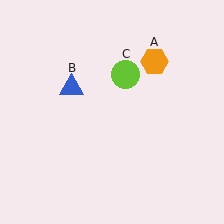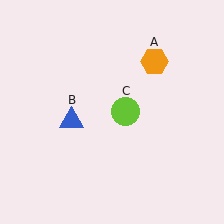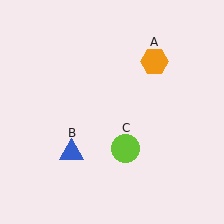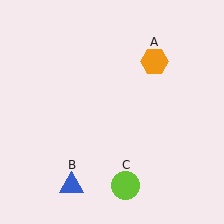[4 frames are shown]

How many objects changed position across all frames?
2 objects changed position: blue triangle (object B), lime circle (object C).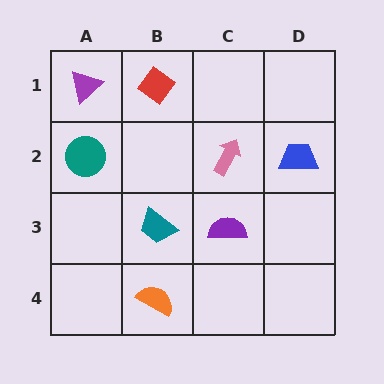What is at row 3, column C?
A purple semicircle.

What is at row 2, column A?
A teal circle.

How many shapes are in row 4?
1 shape.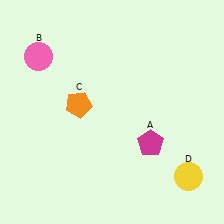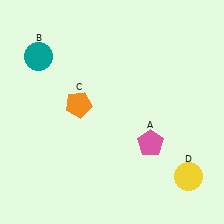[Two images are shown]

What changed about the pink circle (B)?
In Image 1, B is pink. In Image 2, it changed to teal.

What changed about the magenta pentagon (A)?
In Image 1, A is magenta. In Image 2, it changed to pink.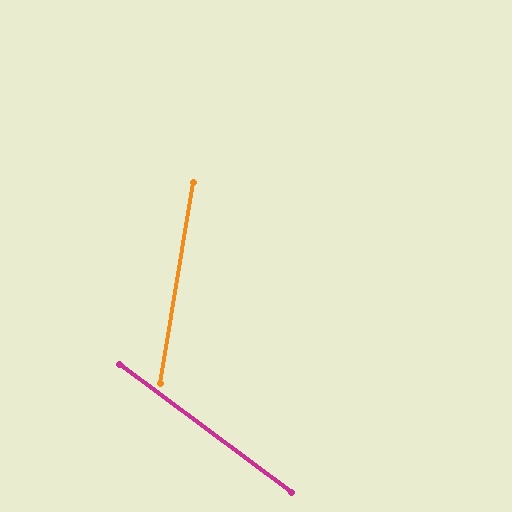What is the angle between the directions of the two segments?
Approximately 62 degrees.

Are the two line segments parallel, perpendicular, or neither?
Neither parallel nor perpendicular — they differ by about 62°.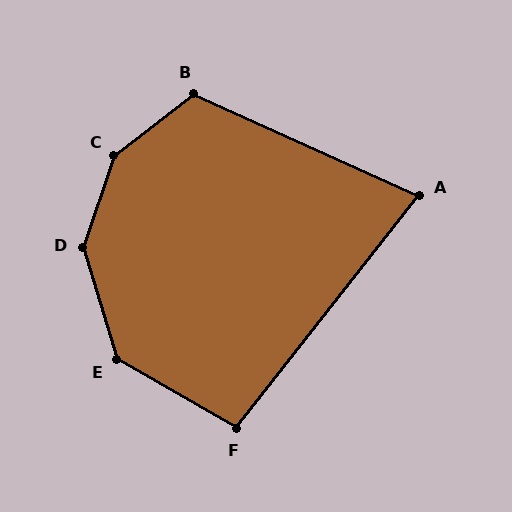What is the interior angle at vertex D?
Approximately 144 degrees (obtuse).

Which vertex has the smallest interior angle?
A, at approximately 76 degrees.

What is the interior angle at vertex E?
Approximately 137 degrees (obtuse).